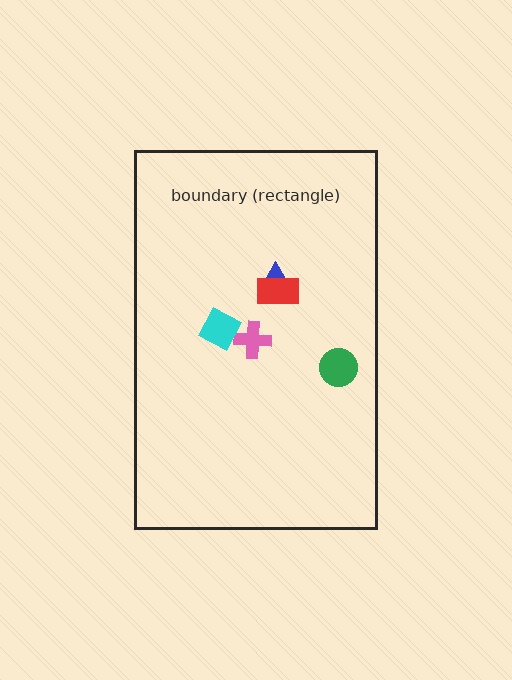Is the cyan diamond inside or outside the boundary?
Inside.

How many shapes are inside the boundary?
5 inside, 0 outside.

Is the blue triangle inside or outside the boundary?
Inside.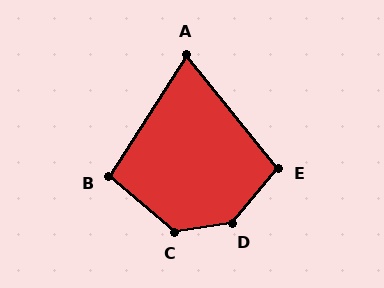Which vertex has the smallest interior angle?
A, at approximately 72 degrees.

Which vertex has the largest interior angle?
D, at approximately 137 degrees.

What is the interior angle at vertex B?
Approximately 97 degrees (obtuse).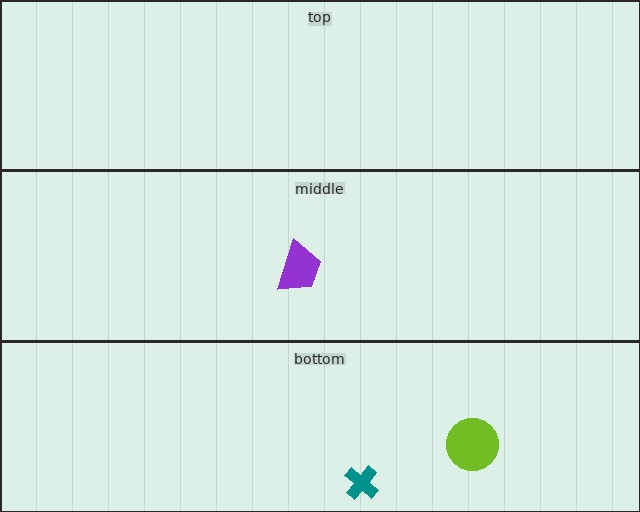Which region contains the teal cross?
The bottom region.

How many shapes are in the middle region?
1.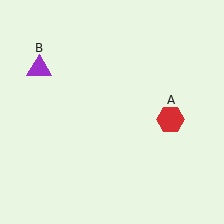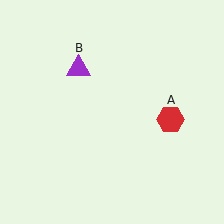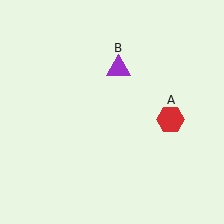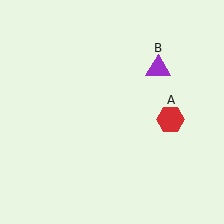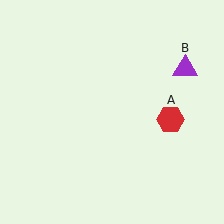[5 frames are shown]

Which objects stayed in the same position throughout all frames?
Red hexagon (object A) remained stationary.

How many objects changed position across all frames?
1 object changed position: purple triangle (object B).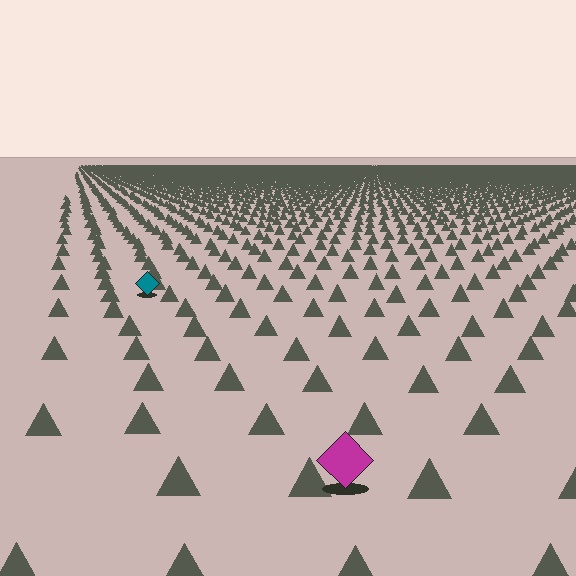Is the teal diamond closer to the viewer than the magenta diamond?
No. The magenta diamond is closer — you can tell from the texture gradient: the ground texture is coarser near it.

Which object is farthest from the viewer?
The teal diamond is farthest from the viewer. It appears smaller and the ground texture around it is denser.